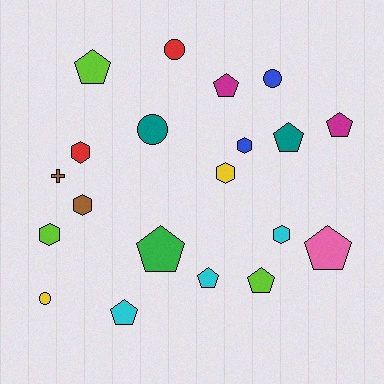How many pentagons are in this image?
There are 9 pentagons.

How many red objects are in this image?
There are 2 red objects.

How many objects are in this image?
There are 20 objects.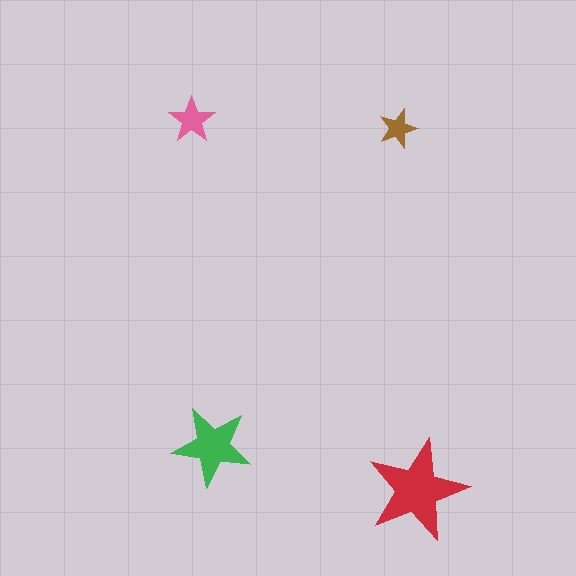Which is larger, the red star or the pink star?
The red one.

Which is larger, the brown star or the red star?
The red one.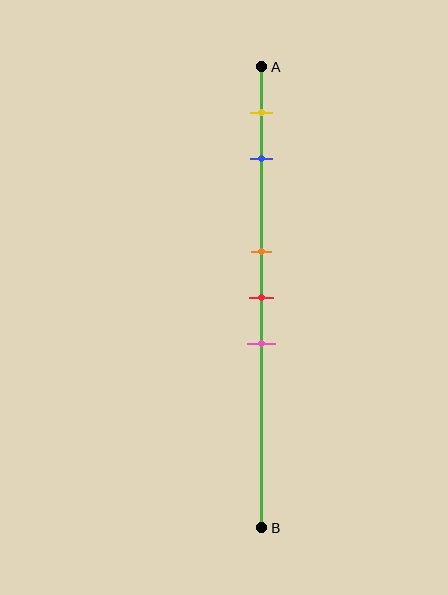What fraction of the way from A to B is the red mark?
The red mark is approximately 50% (0.5) of the way from A to B.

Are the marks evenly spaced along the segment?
No, the marks are not evenly spaced.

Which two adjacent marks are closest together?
The orange and red marks are the closest adjacent pair.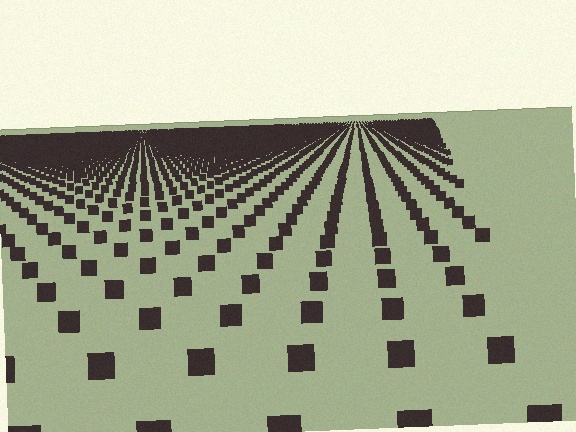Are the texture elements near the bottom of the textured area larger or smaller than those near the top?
Larger. Near the bottom, elements are closer to the viewer and appear at a bigger on-screen size.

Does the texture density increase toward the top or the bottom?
Density increases toward the top.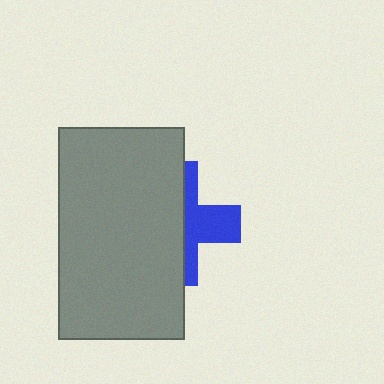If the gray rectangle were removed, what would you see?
You would see the complete blue cross.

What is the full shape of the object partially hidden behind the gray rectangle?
The partially hidden object is a blue cross.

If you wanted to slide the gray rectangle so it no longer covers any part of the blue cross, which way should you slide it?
Slide it left — that is the most direct way to separate the two shapes.